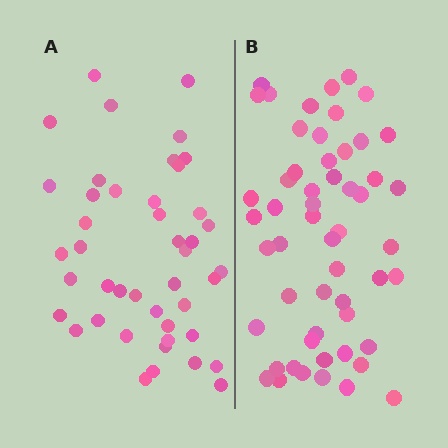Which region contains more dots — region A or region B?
Region B (the right region) has more dots.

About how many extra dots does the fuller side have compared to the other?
Region B has roughly 10 or so more dots than region A.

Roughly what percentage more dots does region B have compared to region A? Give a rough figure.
About 25% more.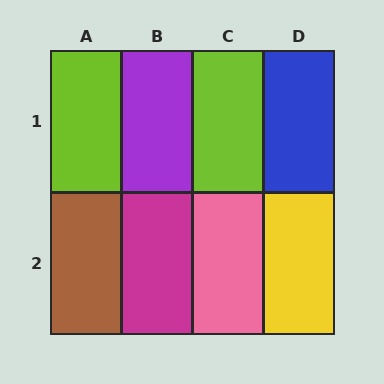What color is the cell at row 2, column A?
Brown.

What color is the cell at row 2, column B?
Magenta.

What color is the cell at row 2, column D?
Yellow.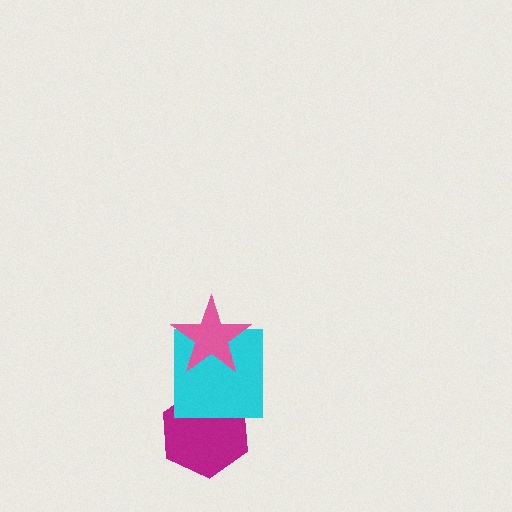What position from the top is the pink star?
The pink star is 1st from the top.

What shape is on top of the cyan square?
The pink star is on top of the cyan square.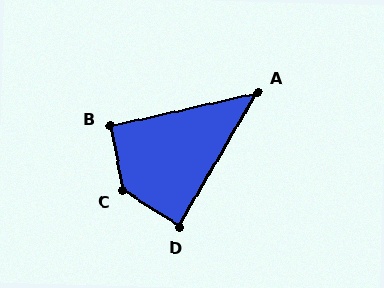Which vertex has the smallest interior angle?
A, at approximately 47 degrees.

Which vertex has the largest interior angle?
C, at approximately 133 degrees.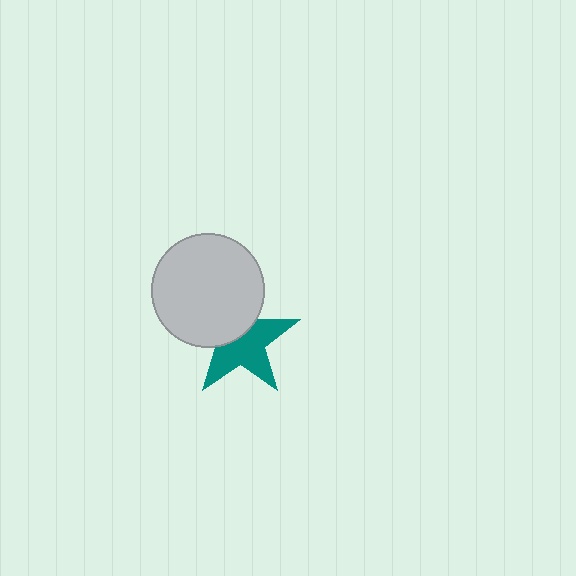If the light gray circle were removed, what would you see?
You would see the complete teal star.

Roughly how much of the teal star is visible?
About half of it is visible (roughly 59%).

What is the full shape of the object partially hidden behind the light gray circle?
The partially hidden object is a teal star.